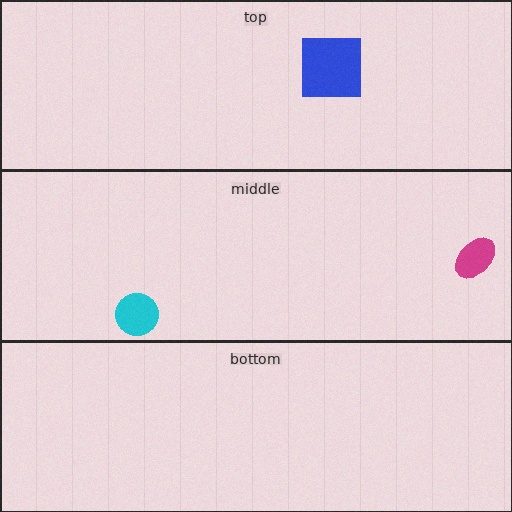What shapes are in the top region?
The blue square.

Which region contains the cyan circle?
The middle region.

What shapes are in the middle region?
The cyan circle, the magenta ellipse.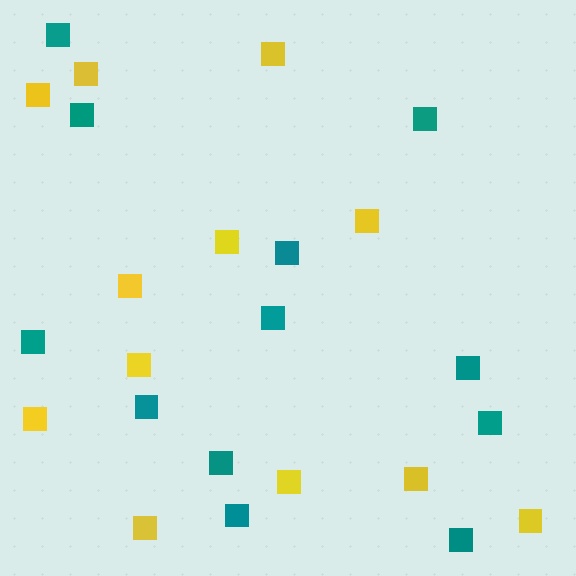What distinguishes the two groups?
There are 2 groups: one group of teal squares (12) and one group of yellow squares (12).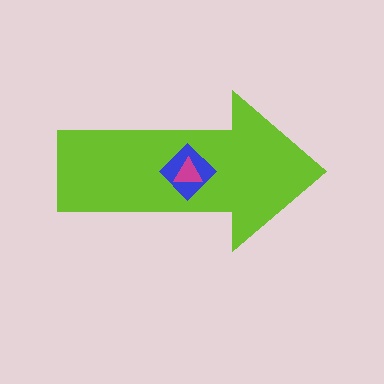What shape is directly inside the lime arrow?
The blue diamond.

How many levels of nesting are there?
3.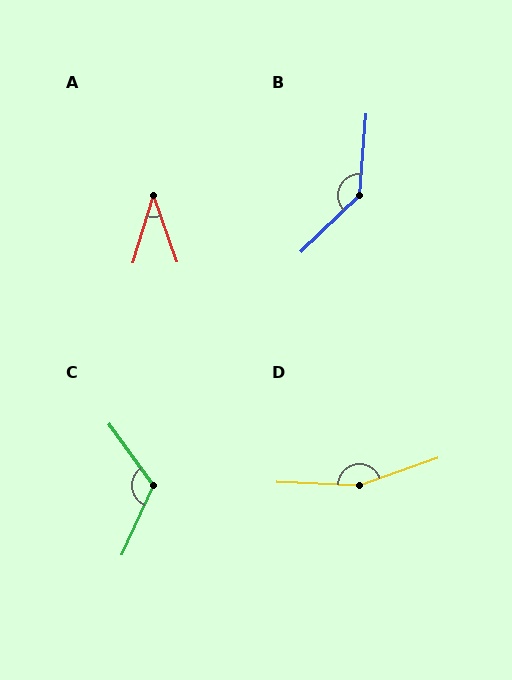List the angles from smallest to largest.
A (37°), C (120°), B (138°), D (158°).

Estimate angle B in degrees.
Approximately 138 degrees.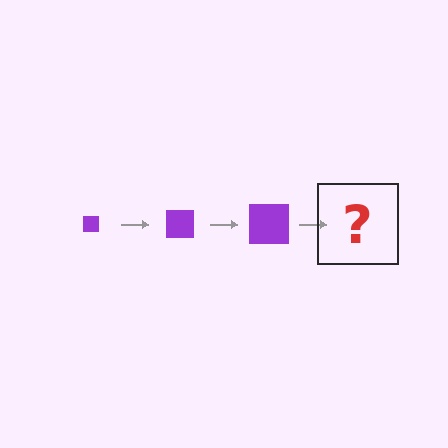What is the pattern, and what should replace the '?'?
The pattern is that the square gets progressively larger each step. The '?' should be a purple square, larger than the previous one.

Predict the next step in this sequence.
The next step is a purple square, larger than the previous one.